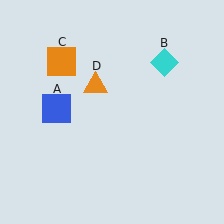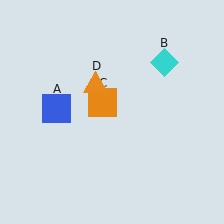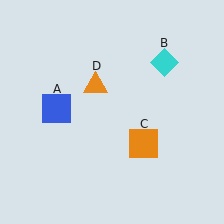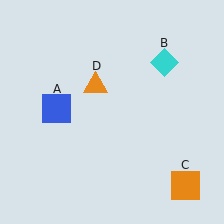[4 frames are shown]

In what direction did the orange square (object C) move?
The orange square (object C) moved down and to the right.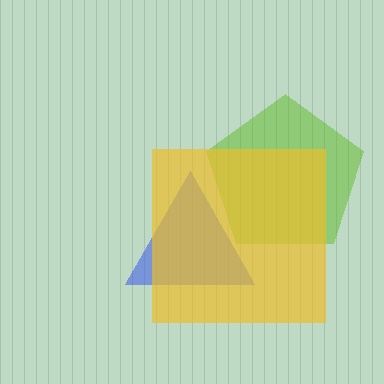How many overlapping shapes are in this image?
There are 3 overlapping shapes in the image.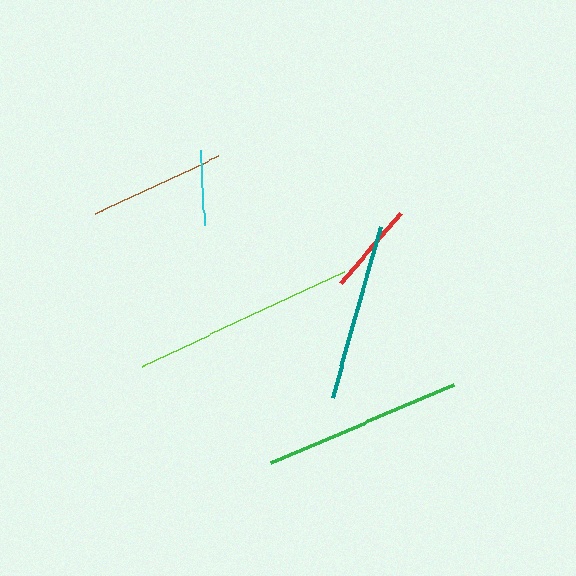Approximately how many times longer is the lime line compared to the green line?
The lime line is approximately 1.1 times the length of the green line.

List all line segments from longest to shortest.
From longest to shortest: lime, green, teal, brown, red, cyan.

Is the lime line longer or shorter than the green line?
The lime line is longer than the green line.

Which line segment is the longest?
The lime line is the longest at approximately 223 pixels.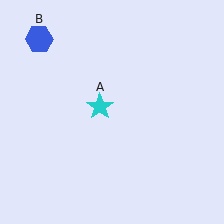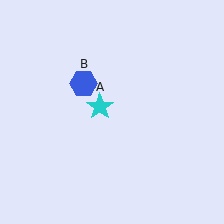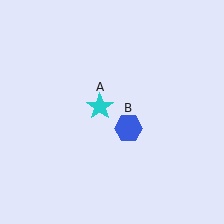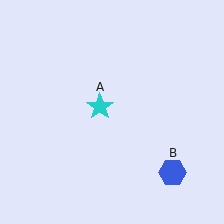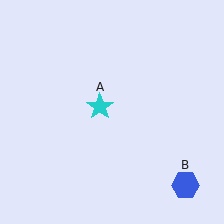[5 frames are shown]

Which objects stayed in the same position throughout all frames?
Cyan star (object A) remained stationary.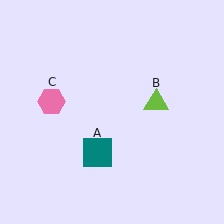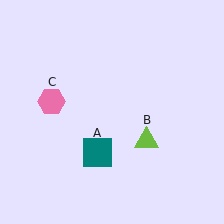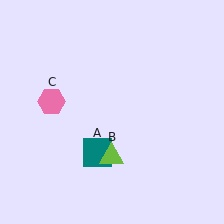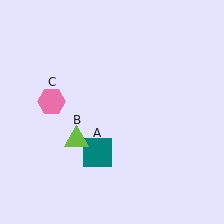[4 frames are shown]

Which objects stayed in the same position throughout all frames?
Teal square (object A) and pink hexagon (object C) remained stationary.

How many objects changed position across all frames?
1 object changed position: lime triangle (object B).